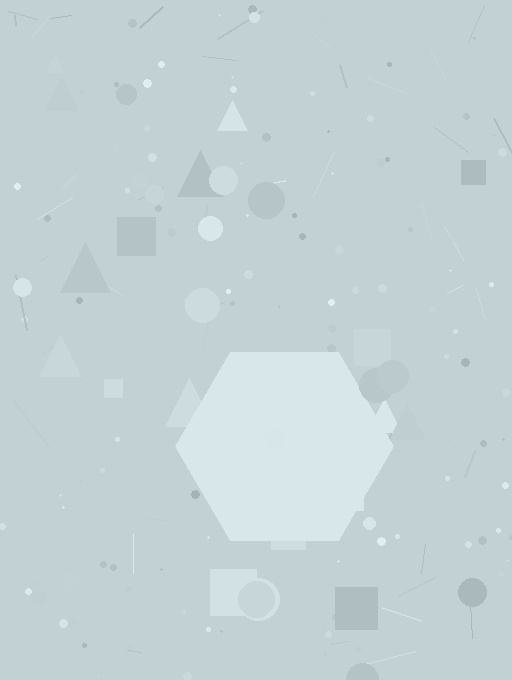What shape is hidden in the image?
A hexagon is hidden in the image.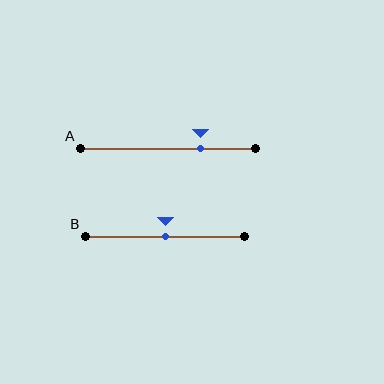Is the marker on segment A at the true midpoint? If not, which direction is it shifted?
No, the marker on segment A is shifted to the right by about 19% of the segment length.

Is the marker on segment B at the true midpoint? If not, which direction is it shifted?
Yes, the marker on segment B is at the true midpoint.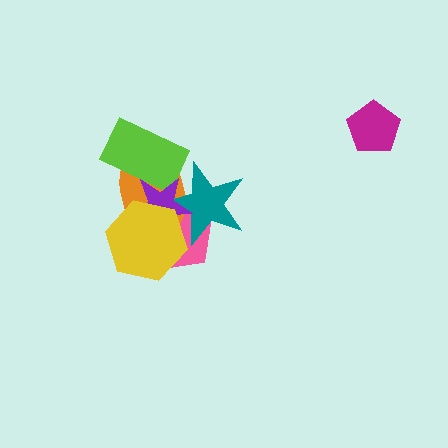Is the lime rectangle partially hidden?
Yes, it is partially covered by another shape.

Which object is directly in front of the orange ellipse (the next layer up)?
The teal star is directly in front of the orange ellipse.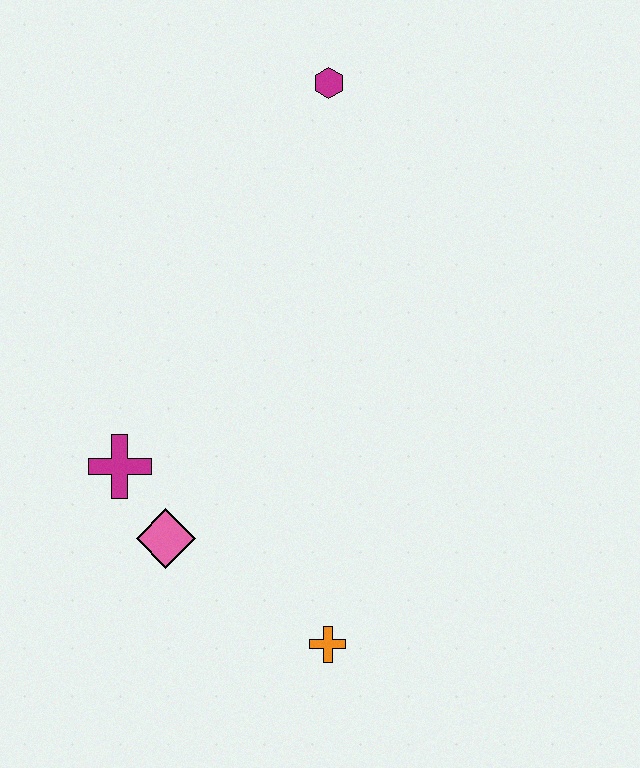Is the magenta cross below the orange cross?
No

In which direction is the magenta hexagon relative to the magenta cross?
The magenta hexagon is above the magenta cross.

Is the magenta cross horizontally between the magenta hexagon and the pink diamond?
No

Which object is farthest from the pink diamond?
The magenta hexagon is farthest from the pink diamond.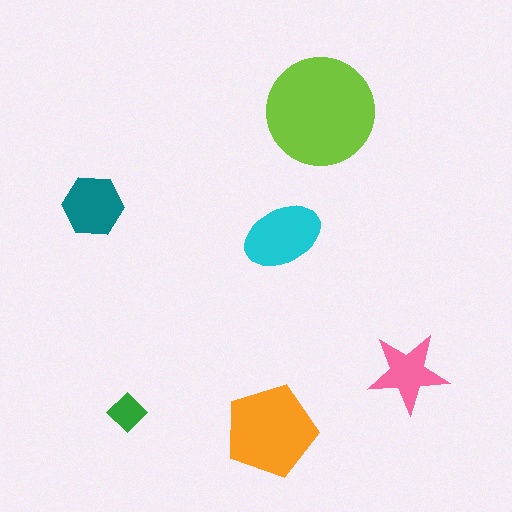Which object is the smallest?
The green diamond.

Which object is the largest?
The lime circle.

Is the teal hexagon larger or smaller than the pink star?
Larger.